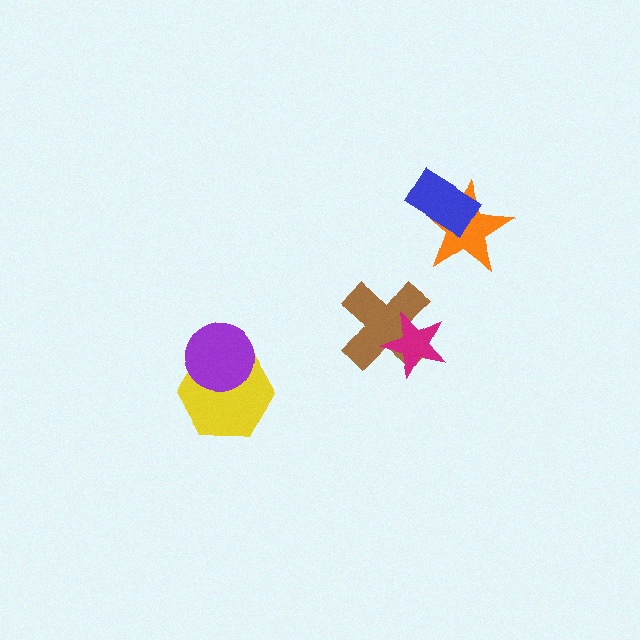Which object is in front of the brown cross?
The magenta star is in front of the brown cross.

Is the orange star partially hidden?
Yes, it is partially covered by another shape.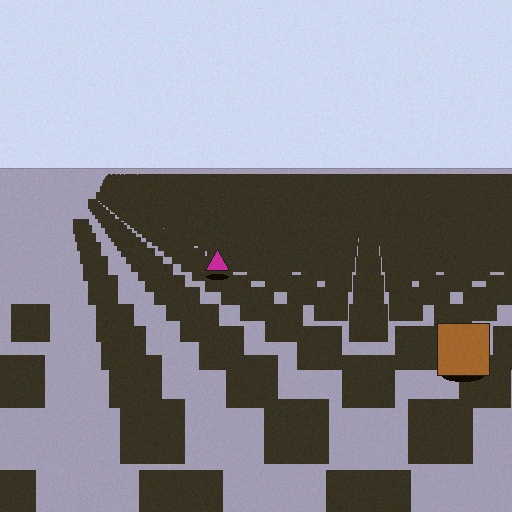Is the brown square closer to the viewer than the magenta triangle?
Yes. The brown square is closer — you can tell from the texture gradient: the ground texture is coarser near it.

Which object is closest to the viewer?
The brown square is closest. The texture marks near it are larger and more spread out.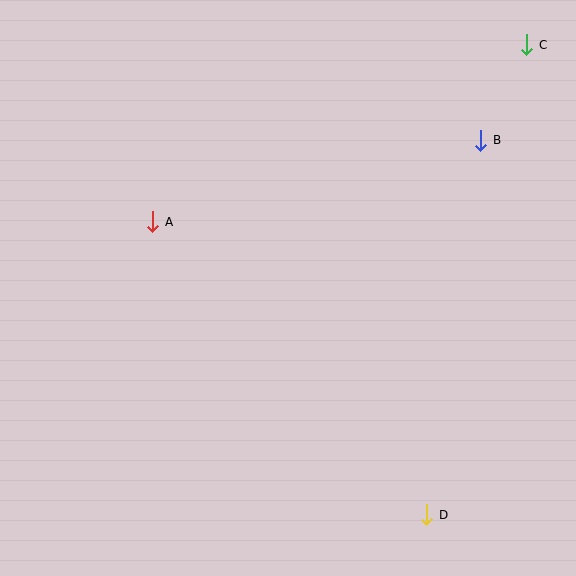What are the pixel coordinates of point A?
Point A is at (153, 222).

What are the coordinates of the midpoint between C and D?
The midpoint between C and D is at (477, 280).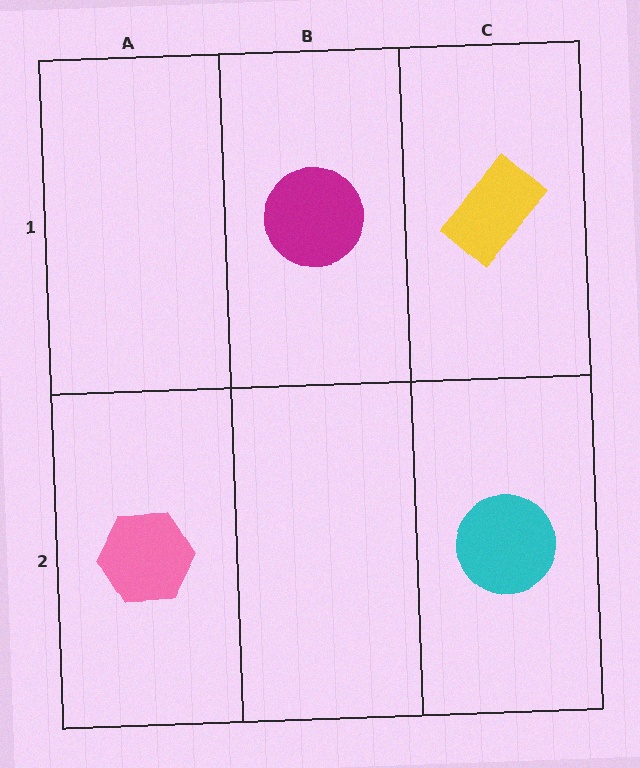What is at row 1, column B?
A magenta circle.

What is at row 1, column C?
A yellow rectangle.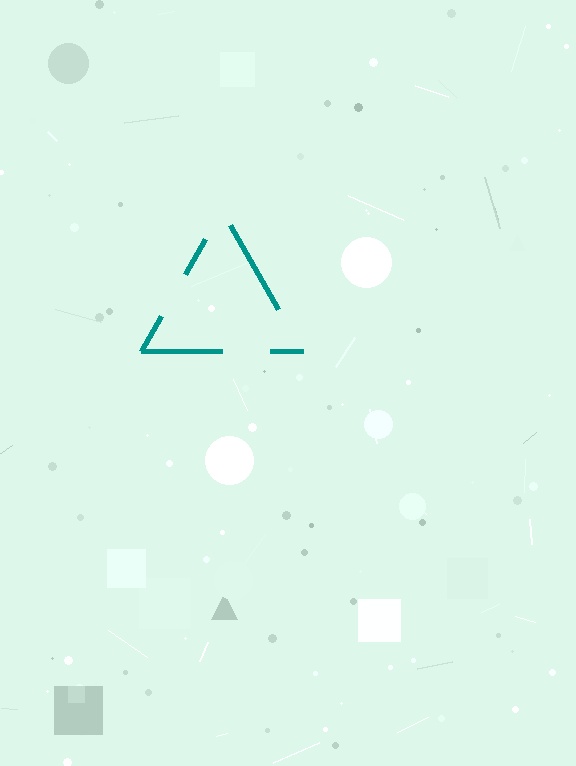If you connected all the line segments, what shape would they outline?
They would outline a triangle.